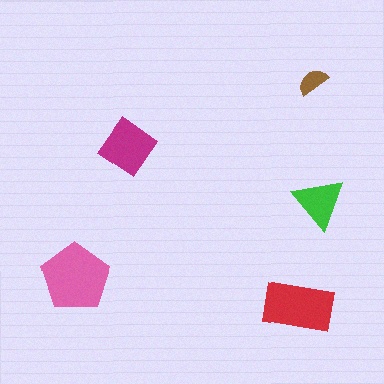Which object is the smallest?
The brown semicircle.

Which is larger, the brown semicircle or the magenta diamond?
The magenta diamond.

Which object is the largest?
The pink pentagon.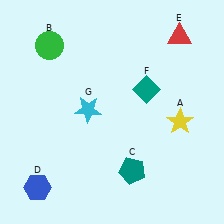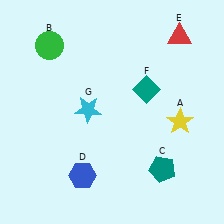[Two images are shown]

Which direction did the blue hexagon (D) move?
The blue hexagon (D) moved right.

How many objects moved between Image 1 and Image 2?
2 objects moved between the two images.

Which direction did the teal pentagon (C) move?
The teal pentagon (C) moved right.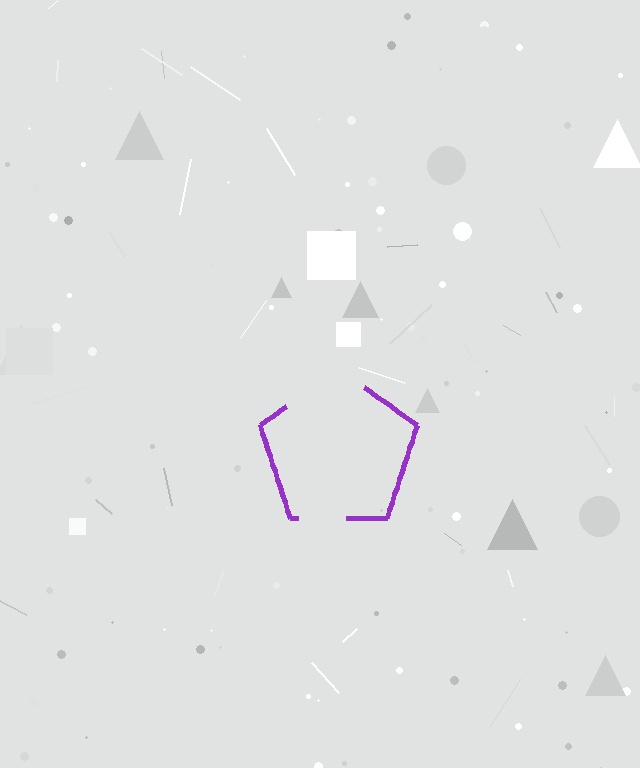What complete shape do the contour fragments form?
The contour fragments form a pentagon.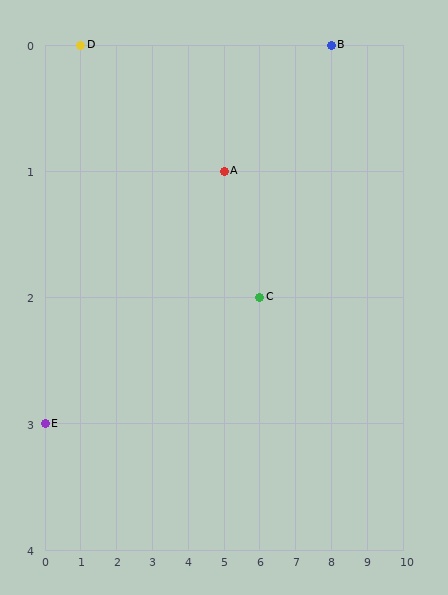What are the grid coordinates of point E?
Point E is at grid coordinates (0, 3).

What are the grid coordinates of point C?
Point C is at grid coordinates (6, 2).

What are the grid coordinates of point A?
Point A is at grid coordinates (5, 1).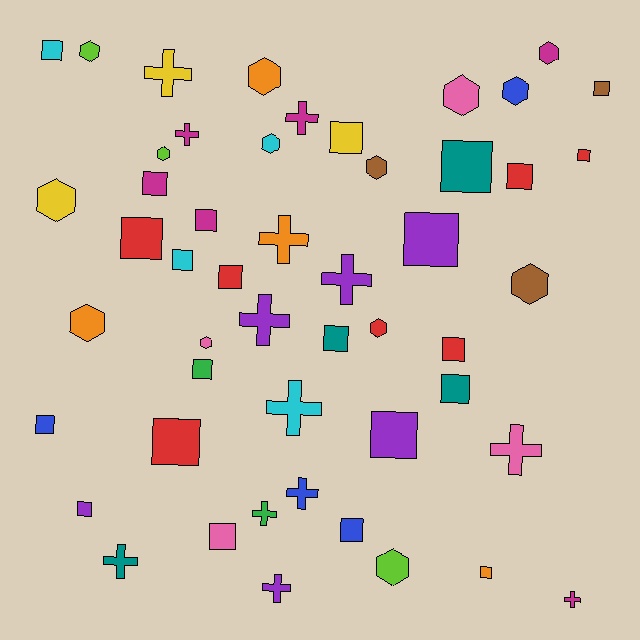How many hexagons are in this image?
There are 14 hexagons.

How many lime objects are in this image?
There are 3 lime objects.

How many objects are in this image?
There are 50 objects.